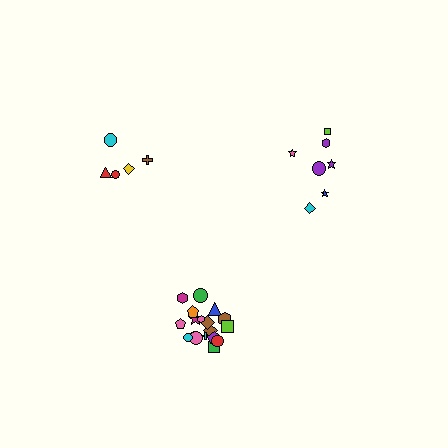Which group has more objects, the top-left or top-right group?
The top-right group.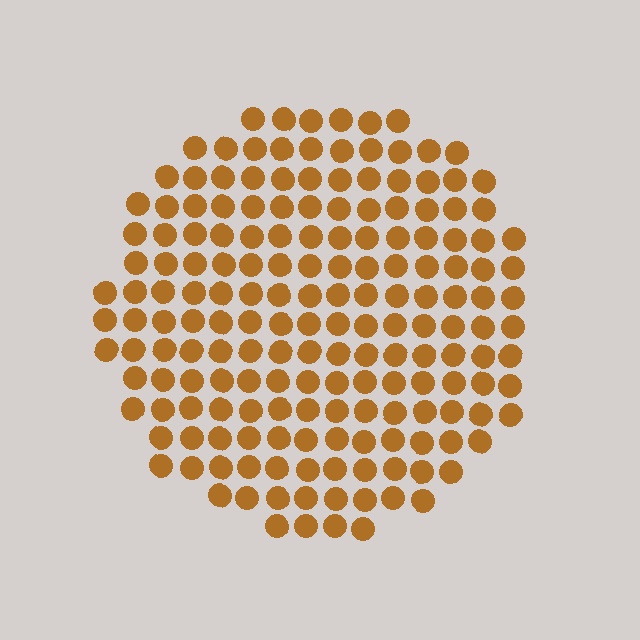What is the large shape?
The large shape is a circle.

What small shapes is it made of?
It is made of small circles.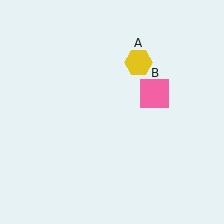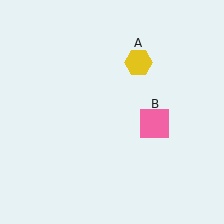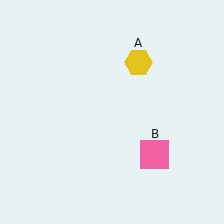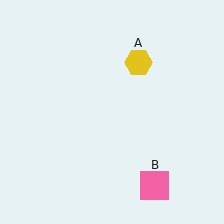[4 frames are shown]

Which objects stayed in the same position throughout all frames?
Yellow hexagon (object A) remained stationary.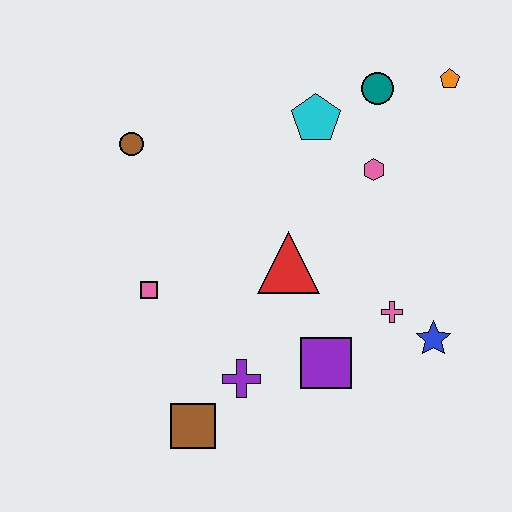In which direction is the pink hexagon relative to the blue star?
The pink hexagon is above the blue star.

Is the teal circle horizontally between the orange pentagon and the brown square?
Yes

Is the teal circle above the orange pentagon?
No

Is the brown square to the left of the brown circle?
No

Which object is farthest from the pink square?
The orange pentagon is farthest from the pink square.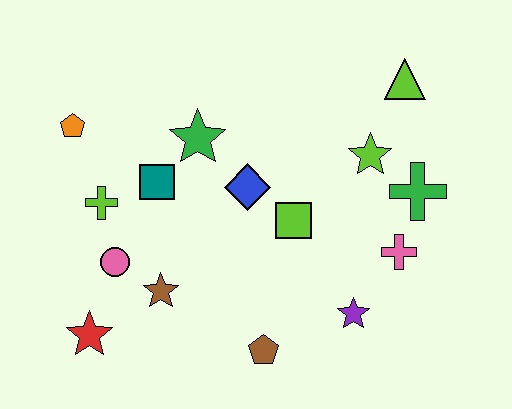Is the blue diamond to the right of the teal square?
Yes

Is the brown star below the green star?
Yes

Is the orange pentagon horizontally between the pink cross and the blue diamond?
No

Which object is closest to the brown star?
The pink circle is closest to the brown star.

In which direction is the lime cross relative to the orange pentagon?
The lime cross is below the orange pentagon.